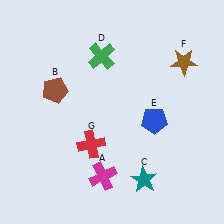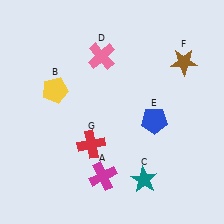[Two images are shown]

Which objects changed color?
B changed from brown to yellow. D changed from green to pink.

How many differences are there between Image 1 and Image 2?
There are 2 differences between the two images.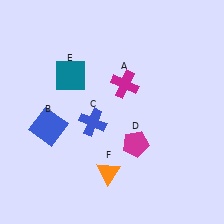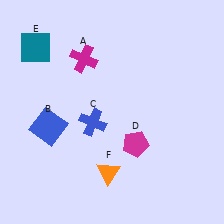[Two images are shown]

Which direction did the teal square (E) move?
The teal square (E) moved left.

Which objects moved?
The objects that moved are: the magenta cross (A), the teal square (E).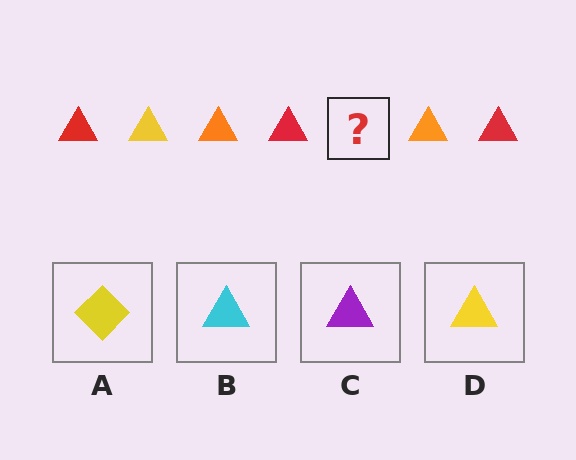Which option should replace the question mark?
Option D.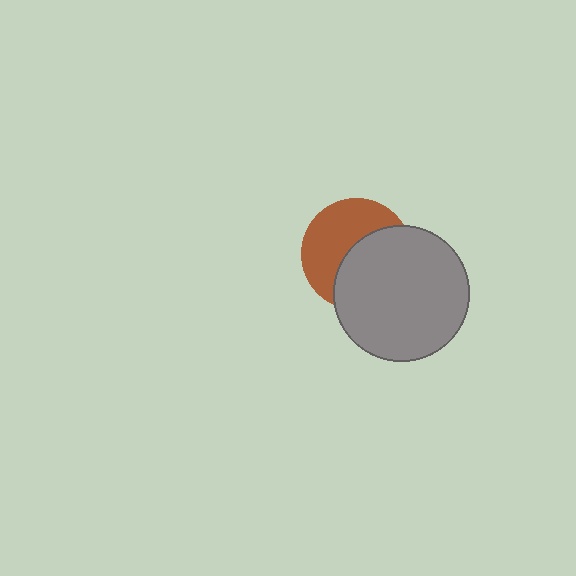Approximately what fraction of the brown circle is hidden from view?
Roughly 50% of the brown circle is hidden behind the gray circle.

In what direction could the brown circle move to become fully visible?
The brown circle could move toward the upper-left. That would shift it out from behind the gray circle entirely.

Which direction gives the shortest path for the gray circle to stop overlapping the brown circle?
Moving toward the lower-right gives the shortest separation.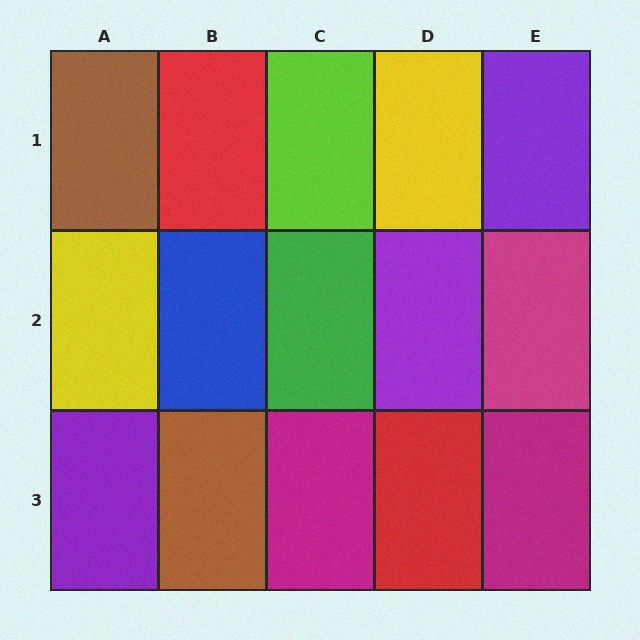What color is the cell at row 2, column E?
Magenta.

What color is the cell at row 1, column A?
Brown.